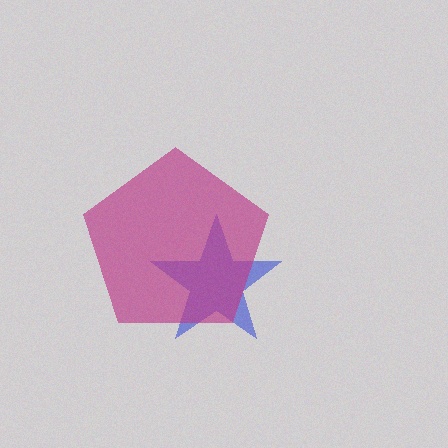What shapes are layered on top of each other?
The layered shapes are: a blue star, a magenta pentagon.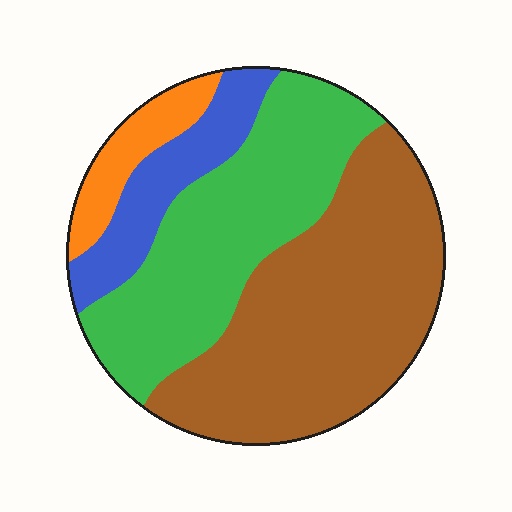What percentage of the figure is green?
Green takes up about one third (1/3) of the figure.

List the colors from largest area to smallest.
From largest to smallest: brown, green, blue, orange.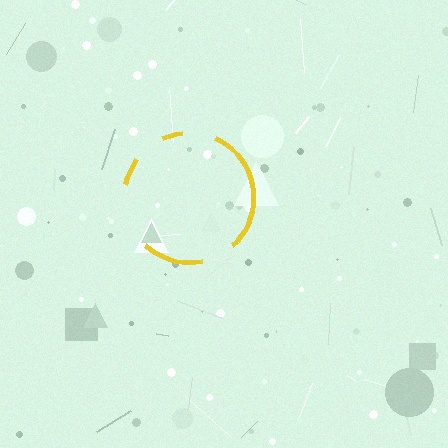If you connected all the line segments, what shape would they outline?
They would outline a circle.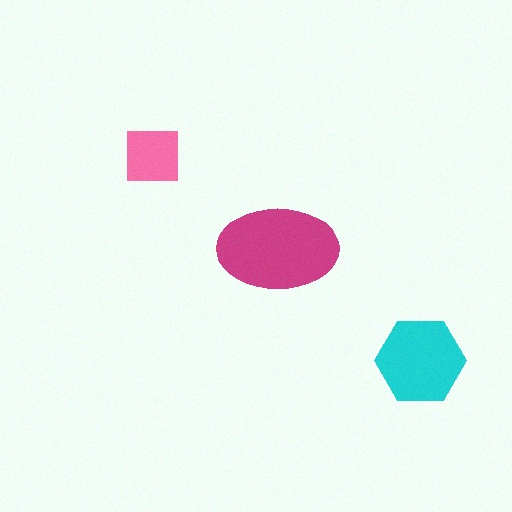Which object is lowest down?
The cyan hexagon is bottommost.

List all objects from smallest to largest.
The pink square, the cyan hexagon, the magenta ellipse.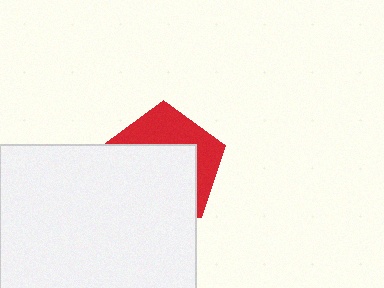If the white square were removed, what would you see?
You would see the complete red pentagon.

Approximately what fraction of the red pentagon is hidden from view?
Roughly 62% of the red pentagon is hidden behind the white square.